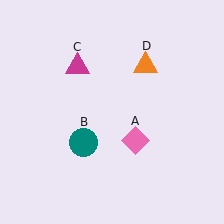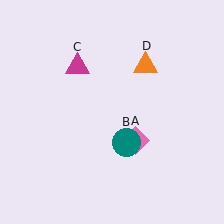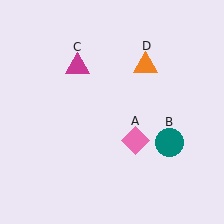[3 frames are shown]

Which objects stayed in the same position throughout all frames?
Pink diamond (object A) and magenta triangle (object C) and orange triangle (object D) remained stationary.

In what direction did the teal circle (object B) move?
The teal circle (object B) moved right.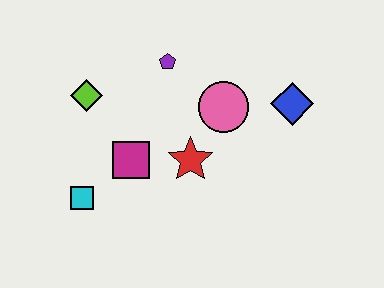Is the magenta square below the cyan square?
No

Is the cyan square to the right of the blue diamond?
No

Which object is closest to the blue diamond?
The pink circle is closest to the blue diamond.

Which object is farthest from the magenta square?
The blue diamond is farthest from the magenta square.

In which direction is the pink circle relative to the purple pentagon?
The pink circle is to the right of the purple pentagon.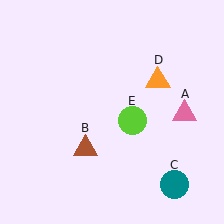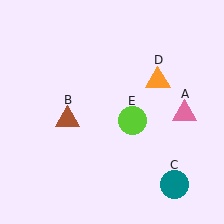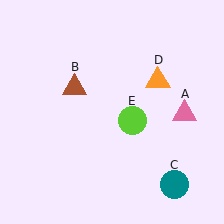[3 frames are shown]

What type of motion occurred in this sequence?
The brown triangle (object B) rotated clockwise around the center of the scene.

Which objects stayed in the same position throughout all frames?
Pink triangle (object A) and teal circle (object C) and orange triangle (object D) and lime circle (object E) remained stationary.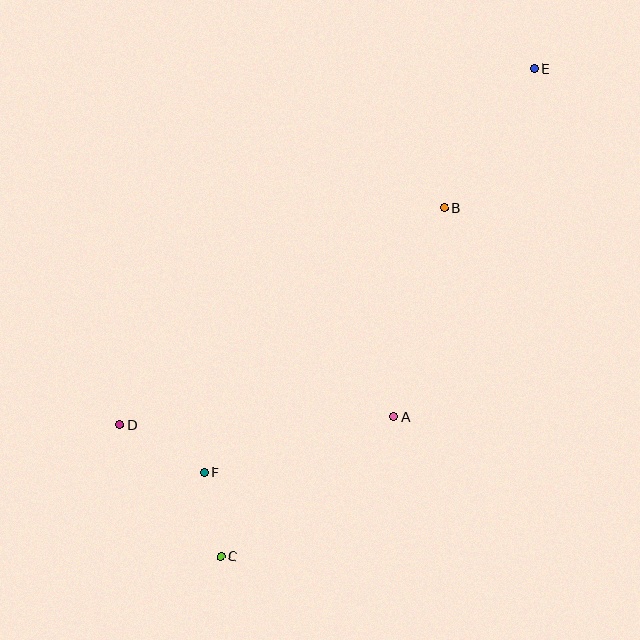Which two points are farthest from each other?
Points C and E are farthest from each other.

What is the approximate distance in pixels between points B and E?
The distance between B and E is approximately 166 pixels.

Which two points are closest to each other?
Points C and F are closest to each other.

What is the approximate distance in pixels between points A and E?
The distance between A and E is approximately 376 pixels.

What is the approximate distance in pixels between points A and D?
The distance between A and D is approximately 274 pixels.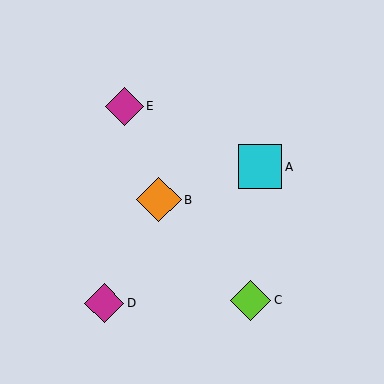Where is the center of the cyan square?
The center of the cyan square is at (260, 167).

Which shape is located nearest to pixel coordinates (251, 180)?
The cyan square (labeled A) at (260, 167) is nearest to that location.